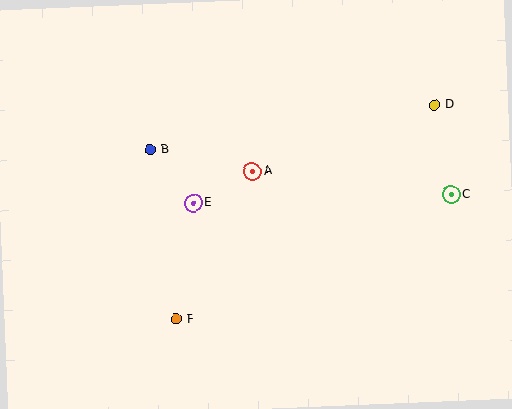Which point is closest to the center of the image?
Point A at (252, 172) is closest to the center.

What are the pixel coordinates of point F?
Point F is at (176, 319).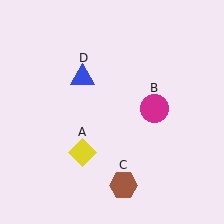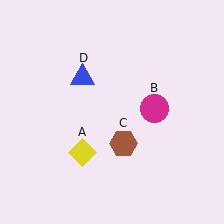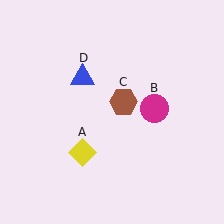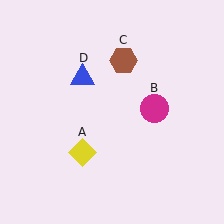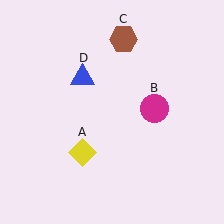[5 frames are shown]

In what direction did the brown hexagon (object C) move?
The brown hexagon (object C) moved up.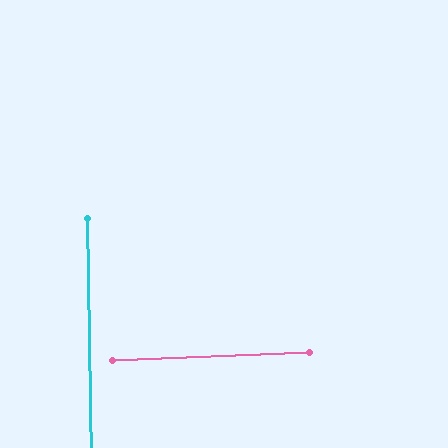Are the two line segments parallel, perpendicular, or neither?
Perpendicular — they meet at approximately 88°.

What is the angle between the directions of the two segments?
Approximately 88 degrees.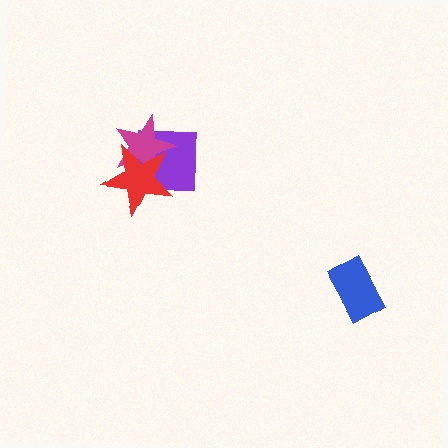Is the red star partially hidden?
No, no other shape covers it.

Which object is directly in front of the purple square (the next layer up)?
The magenta star is directly in front of the purple square.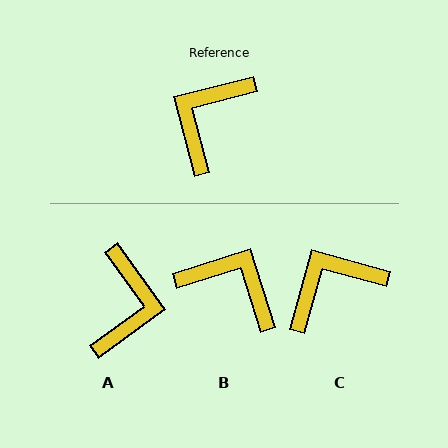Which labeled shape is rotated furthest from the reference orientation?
A, about 159 degrees away.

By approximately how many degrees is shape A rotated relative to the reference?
Approximately 159 degrees clockwise.